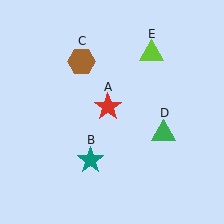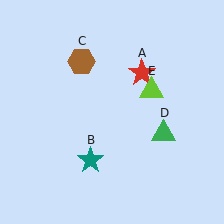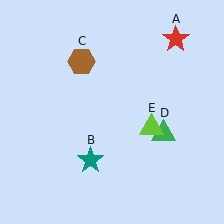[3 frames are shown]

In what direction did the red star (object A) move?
The red star (object A) moved up and to the right.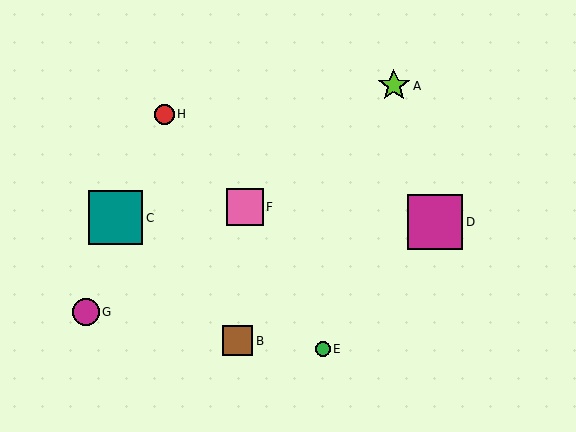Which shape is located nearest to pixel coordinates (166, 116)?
The red circle (labeled H) at (164, 114) is nearest to that location.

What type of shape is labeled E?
Shape E is a green circle.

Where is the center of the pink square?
The center of the pink square is at (245, 207).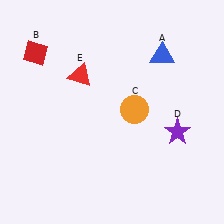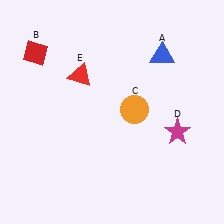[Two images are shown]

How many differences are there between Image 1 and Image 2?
There is 1 difference between the two images.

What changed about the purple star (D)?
In Image 1, D is purple. In Image 2, it changed to magenta.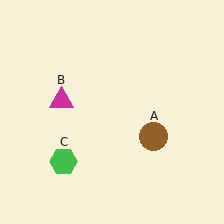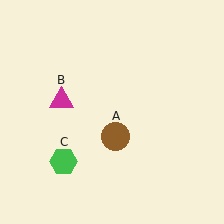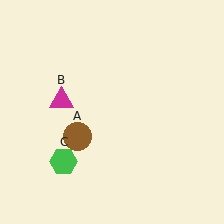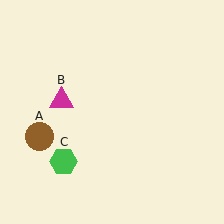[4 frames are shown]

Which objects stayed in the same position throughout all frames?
Magenta triangle (object B) and green hexagon (object C) remained stationary.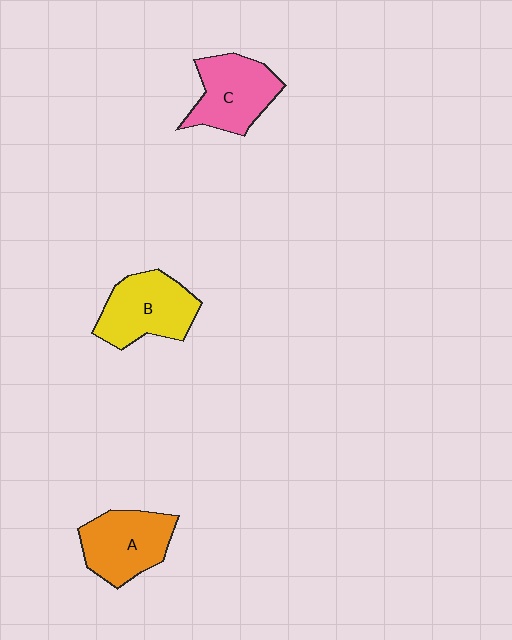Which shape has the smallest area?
Shape C (pink).